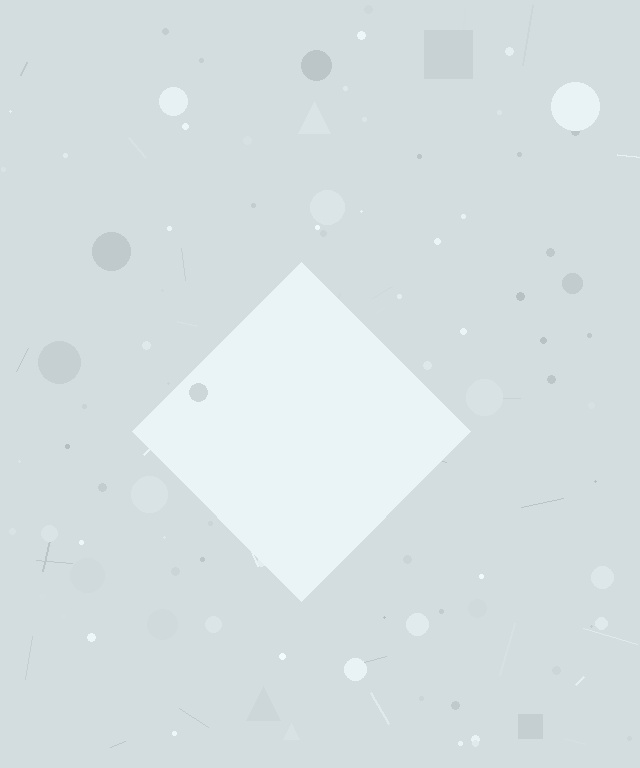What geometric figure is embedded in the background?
A diamond is embedded in the background.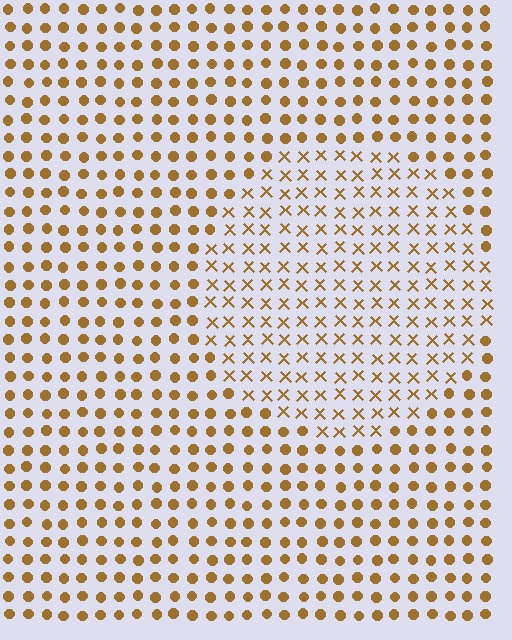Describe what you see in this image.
The image is filled with small brown elements arranged in a uniform grid. A circle-shaped region contains X marks, while the surrounding area contains circles. The boundary is defined purely by the change in element shape.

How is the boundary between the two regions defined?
The boundary is defined by a change in element shape: X marks inside vs. circles outside. All elements share the same color and spacing.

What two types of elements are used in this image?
The image uses X marks inside the circle region and circles outside it.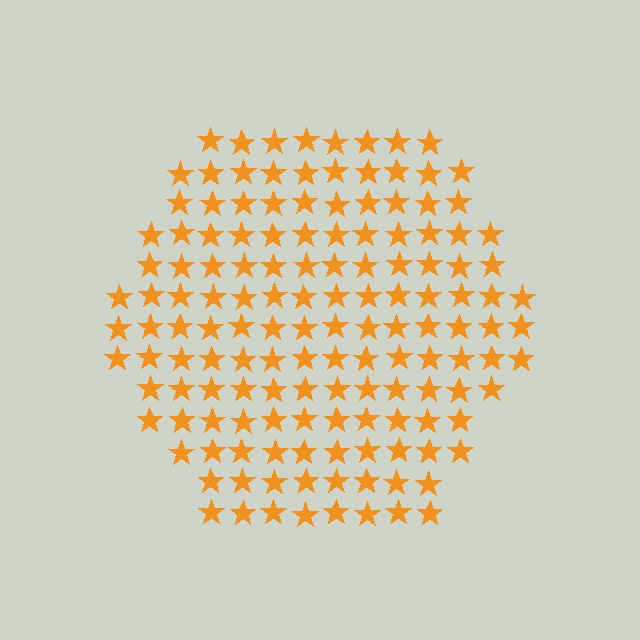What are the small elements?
The small elements are stars.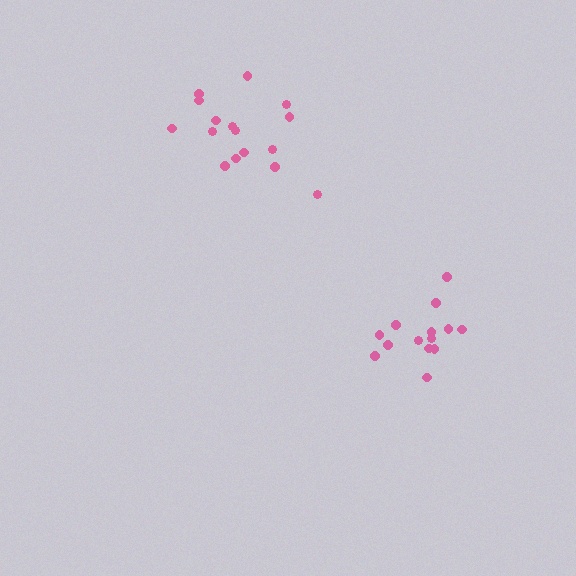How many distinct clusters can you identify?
There are 2 distinct clusters.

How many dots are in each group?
Group 1: 16 dots, Group 2: 14 dots (30 total).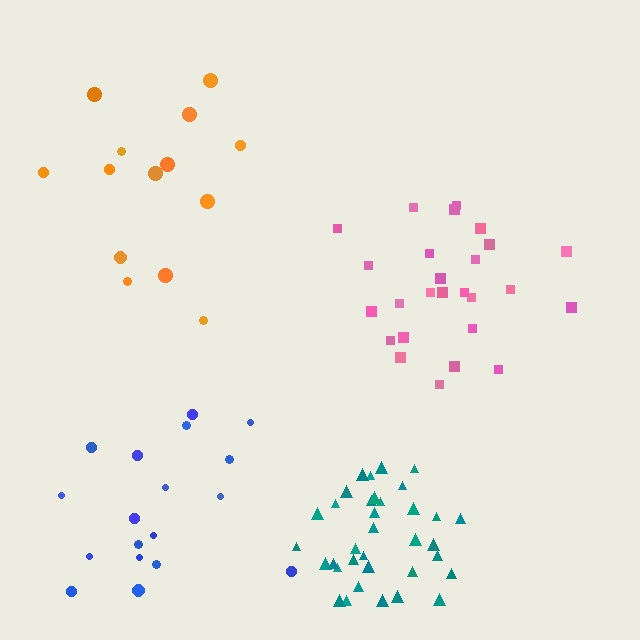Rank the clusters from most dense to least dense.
teal, pink, blue, orange.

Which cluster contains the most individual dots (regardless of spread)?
Teal (35).